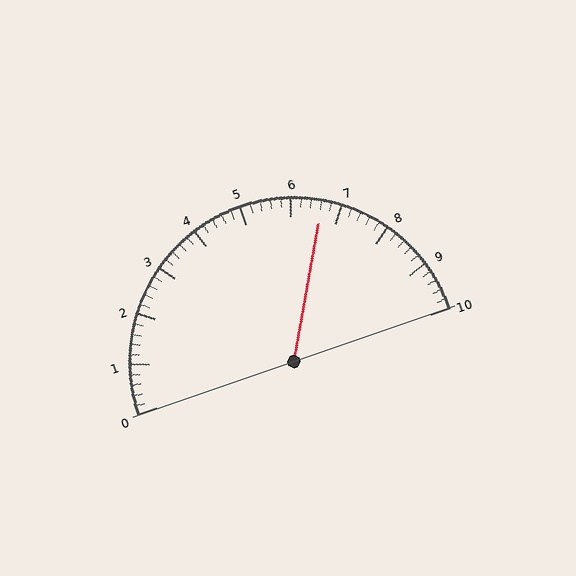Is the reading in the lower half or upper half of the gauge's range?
The reading is in the upper half of the range (0 to 10).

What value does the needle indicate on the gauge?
The needle indicates approximately 6.6.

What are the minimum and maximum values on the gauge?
The gauge ranges from 0 to 10.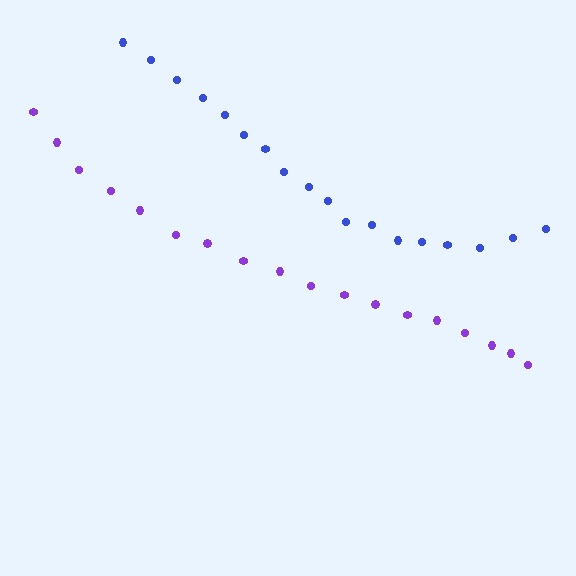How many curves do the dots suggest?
There are 2 distinct paths.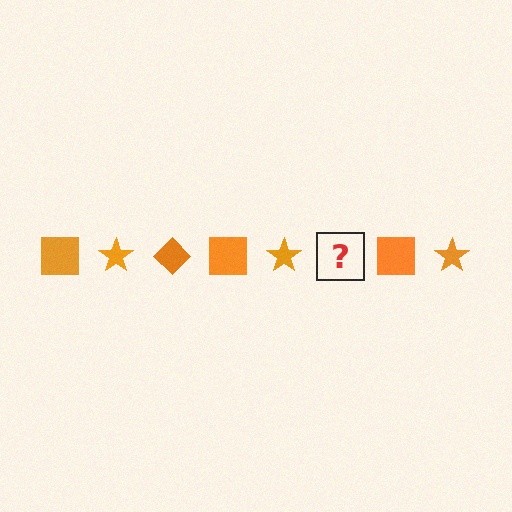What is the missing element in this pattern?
The missing element is an orange diamond.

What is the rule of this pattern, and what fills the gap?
The rule is that the pattern cycles through square, star, diamond shapes in orange. The gap should be filled with an orange diamond.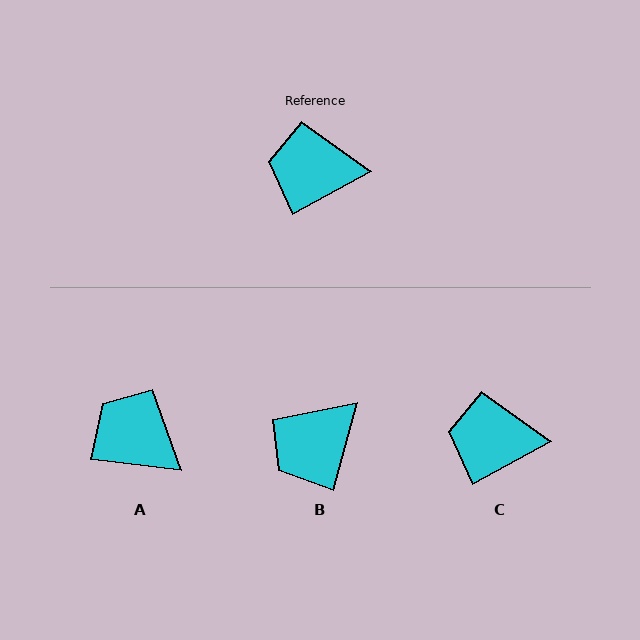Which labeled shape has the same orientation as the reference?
C.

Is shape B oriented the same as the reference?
No, it is off by about 46 degrees.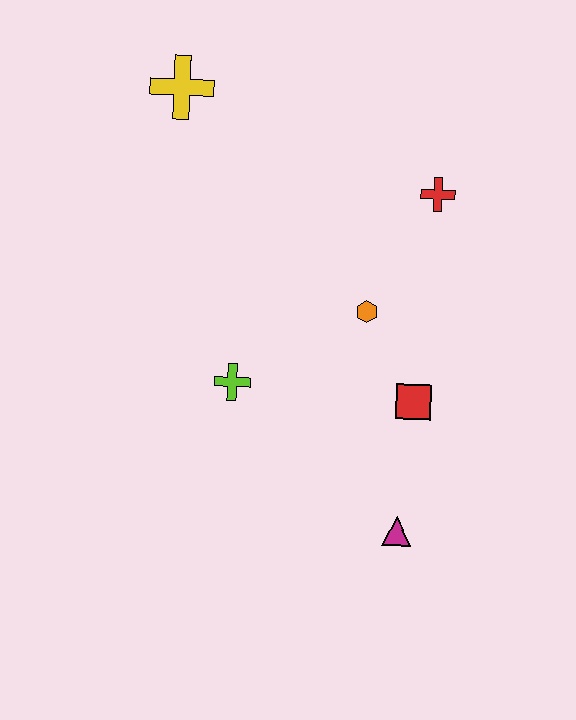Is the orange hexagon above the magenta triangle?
Yes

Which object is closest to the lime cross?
The orange hexagon is closest to the lime cross.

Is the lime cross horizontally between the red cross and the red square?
No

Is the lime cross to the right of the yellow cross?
Yes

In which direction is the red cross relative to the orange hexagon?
The red cross is above the orange hexagon.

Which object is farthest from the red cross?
The magenta triangle is farthest from the red cross.